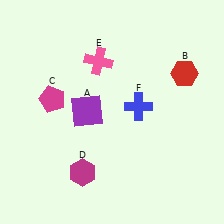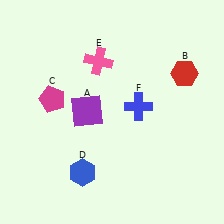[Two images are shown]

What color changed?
The hexagon (D) changed from magenta in Image 1 to blue in Image 2.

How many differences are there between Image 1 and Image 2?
There is 1 difference between the two images.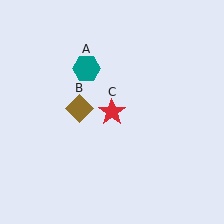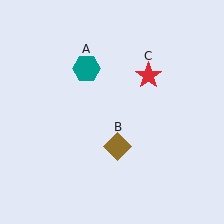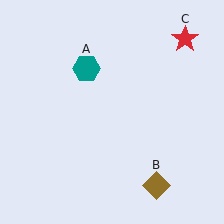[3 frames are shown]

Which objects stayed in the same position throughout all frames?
Teal hexagon (object A) remained stationary.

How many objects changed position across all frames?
2 objects changed position: brown diamond (object B), red star (object C).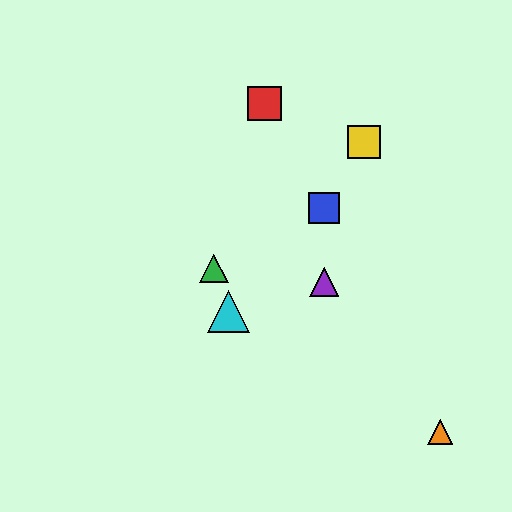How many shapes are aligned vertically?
2 shapes (the blue square, the purple triangle) are aligned vertically.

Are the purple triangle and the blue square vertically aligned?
Yes, both are at x≈324.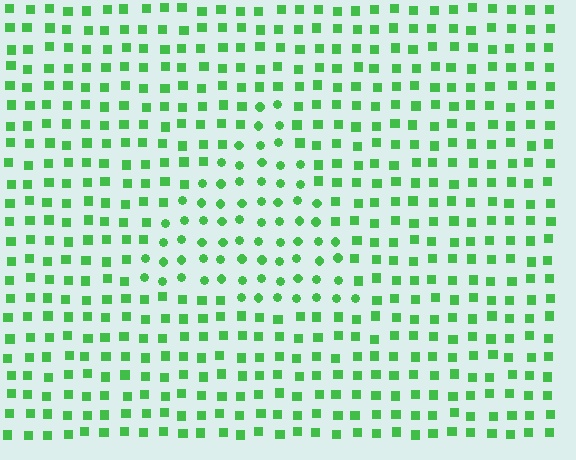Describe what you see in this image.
The image is filled with small green elements arranged in a uniform grid. A triangle-shaped region contains circles, while the surrounding area contains squares. The boundary is defined purely by the change in element shape.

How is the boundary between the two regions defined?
The boundary is defined by a change in element shape: circles inside vs. squares outside. All elements share the same color and spacing.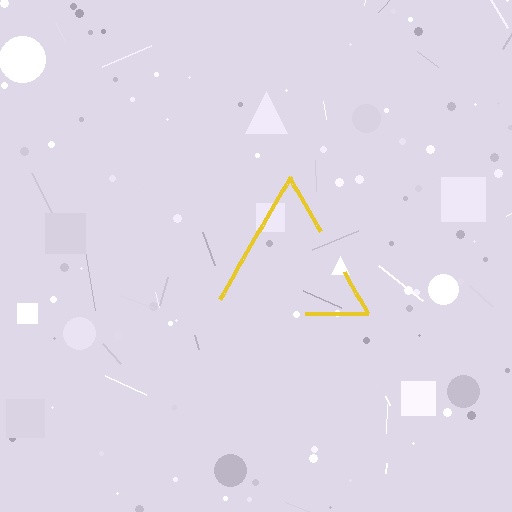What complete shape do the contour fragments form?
The contour fragments form a triangle.